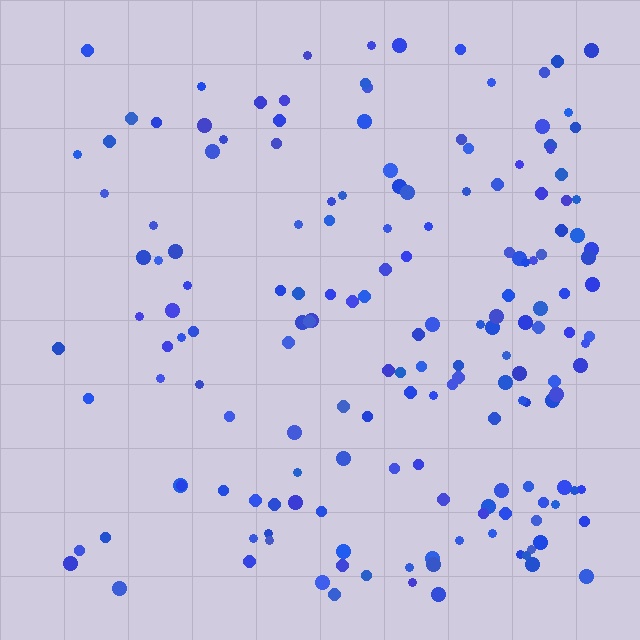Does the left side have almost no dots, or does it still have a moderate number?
Still a moderate number, just noticeably fewer than the right.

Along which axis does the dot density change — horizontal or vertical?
Horizontal.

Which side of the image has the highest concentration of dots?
The right.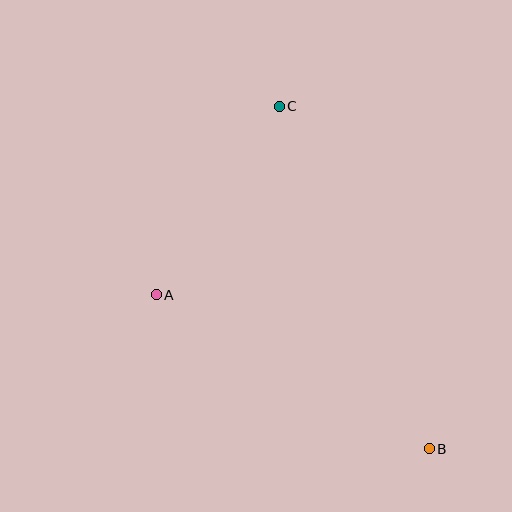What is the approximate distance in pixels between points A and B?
The distance between A and B is approximately 313 pixels.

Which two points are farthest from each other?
Points B and C are farthest from each other.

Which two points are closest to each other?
Points A and C are closest to each other.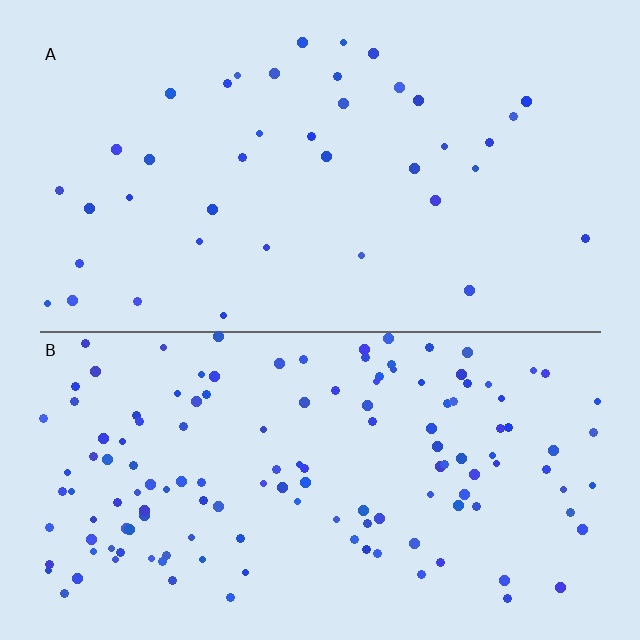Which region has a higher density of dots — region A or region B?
B (the bottom).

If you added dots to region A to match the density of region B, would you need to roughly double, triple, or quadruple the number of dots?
Approximately triple.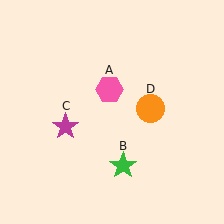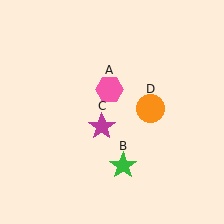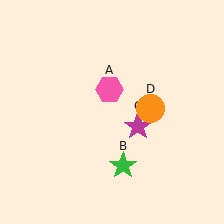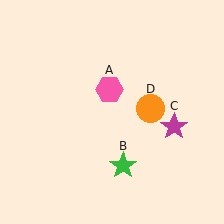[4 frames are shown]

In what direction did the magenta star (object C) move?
The magenta star (object C) moved right.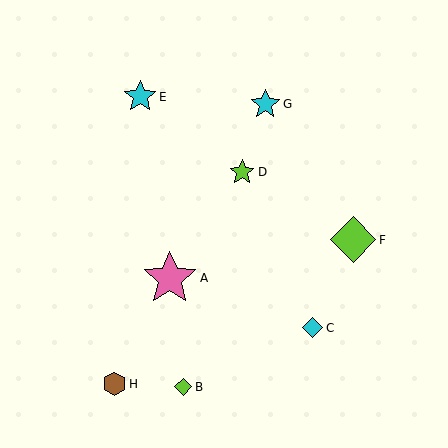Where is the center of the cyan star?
The center of the cyan star is at (140, 97).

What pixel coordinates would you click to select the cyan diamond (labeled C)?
Click at (313, 328) to select the cyan diamond C.